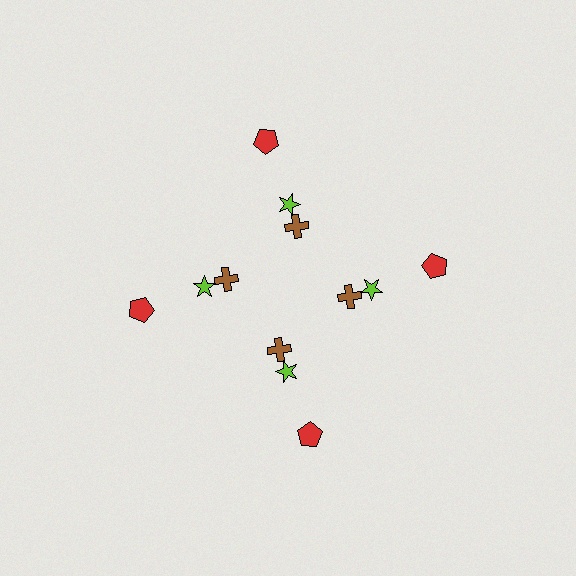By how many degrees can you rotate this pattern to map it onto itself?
The pattern maps onto itself every 90 degrees of rotation.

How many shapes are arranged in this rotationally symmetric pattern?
There are 12 shapes, arranged in 4 groups of 3.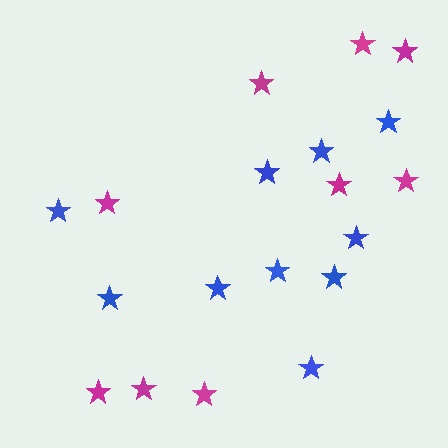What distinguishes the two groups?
There are 2 groups: one group of blue stars (10) and one group of magenta stars (9).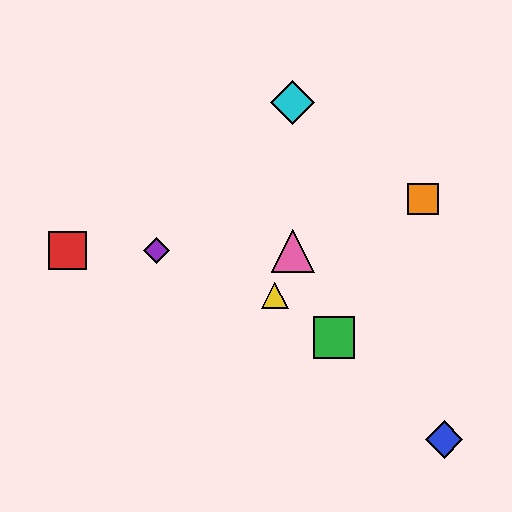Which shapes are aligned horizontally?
The red square, the purple diamond, the pink triangle are aligned horizontally.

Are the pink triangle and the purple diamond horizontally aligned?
Yes, both are at y≈251.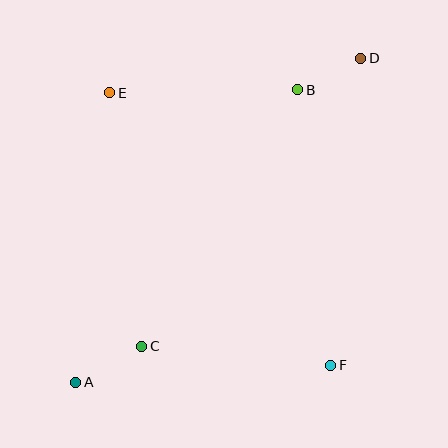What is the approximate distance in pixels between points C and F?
The distance between C and F is approximately 190 pixels.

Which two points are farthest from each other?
Points A and D are farthest from each other.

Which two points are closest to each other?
Points B and D are closest to each other.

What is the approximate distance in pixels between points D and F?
The distance between D and F is approximately 308 pixels.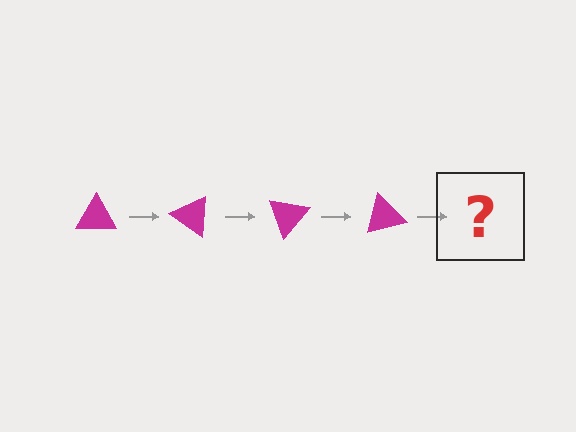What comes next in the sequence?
The next element should be a magenta triangle rotated 140 degrees.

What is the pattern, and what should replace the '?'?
The pattern is that the triangle rotates 35 degrees each step. The '?' should be a magenta triangle rotated 140 degrees.